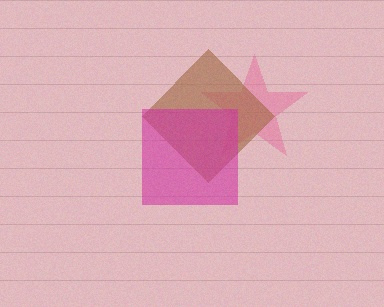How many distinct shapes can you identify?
There are 3 distinct shapes: a pink star, a brown diamond, a magenta square.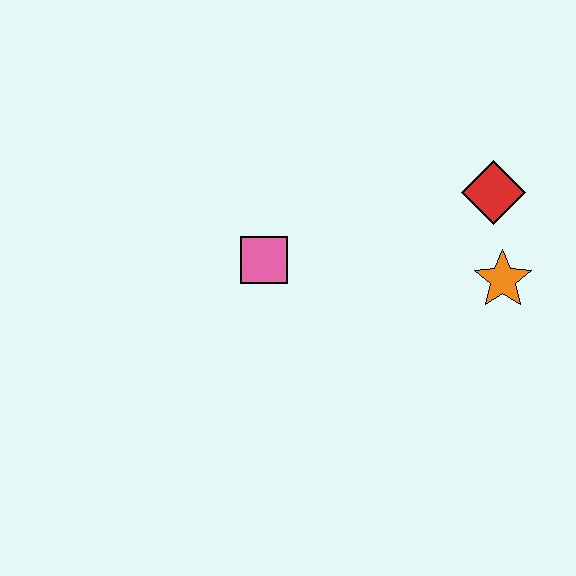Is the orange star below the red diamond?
Yes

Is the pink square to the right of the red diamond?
No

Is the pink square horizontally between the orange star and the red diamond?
No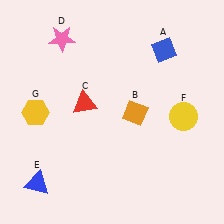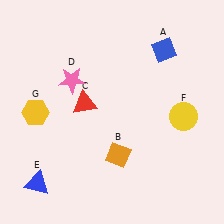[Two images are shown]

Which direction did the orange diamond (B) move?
The orange diamond (B) moved down.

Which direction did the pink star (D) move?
The pink star (D) moved down.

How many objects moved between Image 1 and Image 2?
2 objects moved between the two images.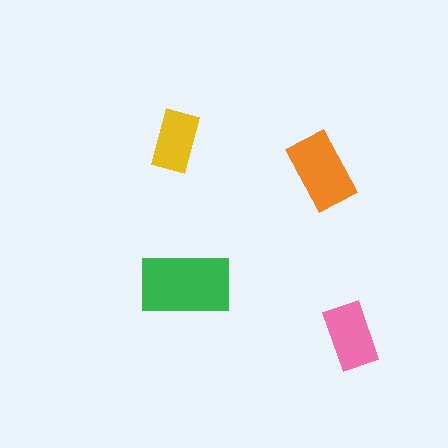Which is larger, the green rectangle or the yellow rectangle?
The green one.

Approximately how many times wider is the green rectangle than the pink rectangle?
About 1.5 times wider.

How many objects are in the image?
There are 4 objects in the image.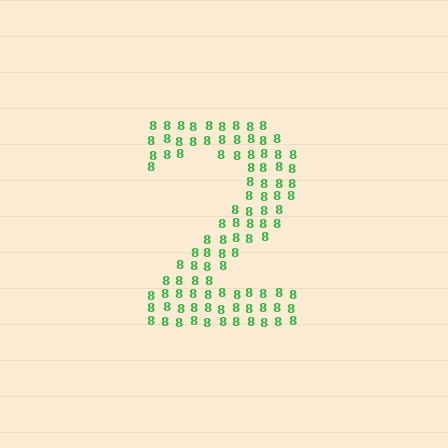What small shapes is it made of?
It is made of small digit 8's.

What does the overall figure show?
The overall figure shows the digit 2.